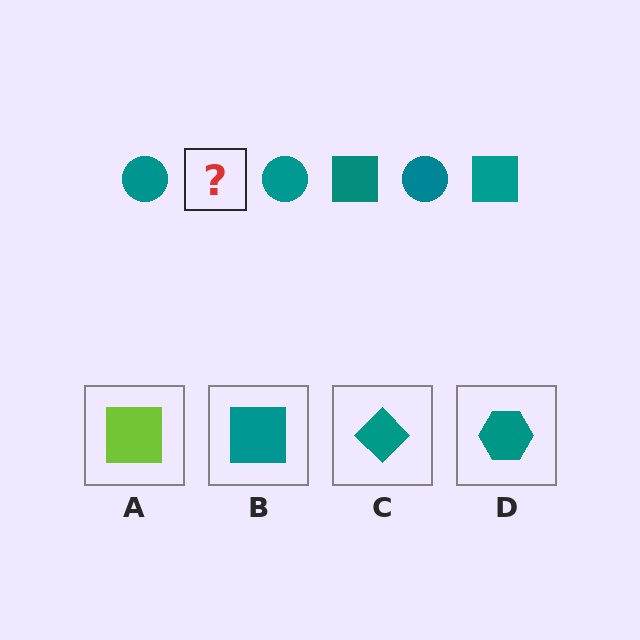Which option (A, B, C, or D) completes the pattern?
B.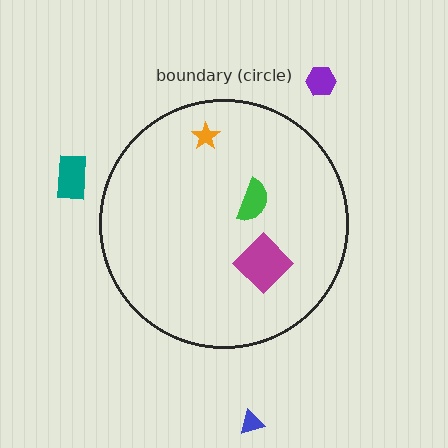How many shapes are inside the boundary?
3 inside, 3 outside.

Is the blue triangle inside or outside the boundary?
Outside.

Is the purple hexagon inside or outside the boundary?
Outside.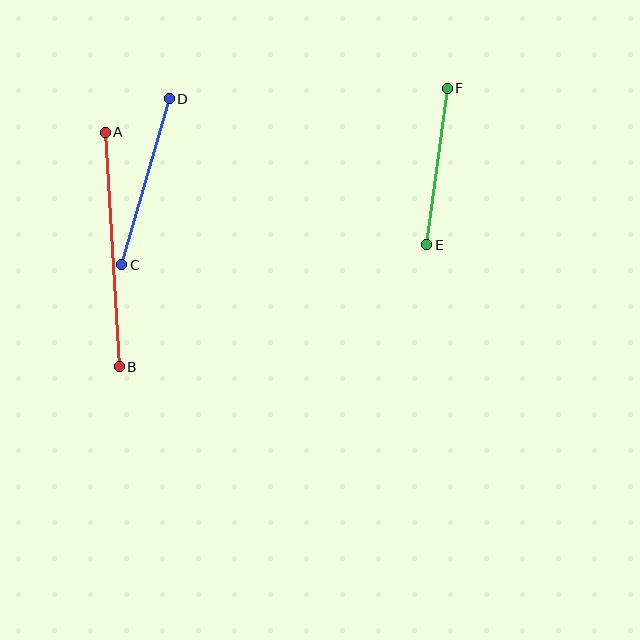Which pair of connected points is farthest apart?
Points A and B are farthest apart.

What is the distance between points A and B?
The distance is approximately 235 pixels.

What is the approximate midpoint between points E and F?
The midpoint is at approximately (437, 167) pixels.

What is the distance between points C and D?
The distance is approximately 172 pixels.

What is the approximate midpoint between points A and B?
The midpoint is at approximately (112, 249) pixels.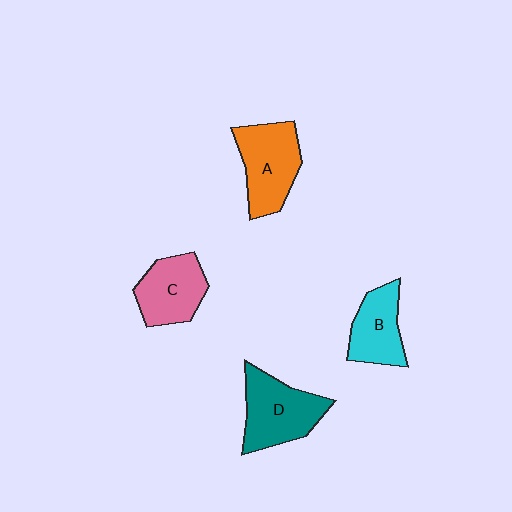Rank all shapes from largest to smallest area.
From largest to smallest: D (teal), A (orange), C (pink), B (cyan).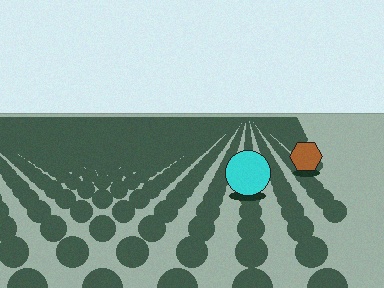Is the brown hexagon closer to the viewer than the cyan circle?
No. The cyan circle is closer — you can tell from the texture gradient: the ground texture is coarser near it.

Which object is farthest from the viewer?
The brown hexagon is farthest from the viewer. It appears smaller and the ground texture around it is denser.